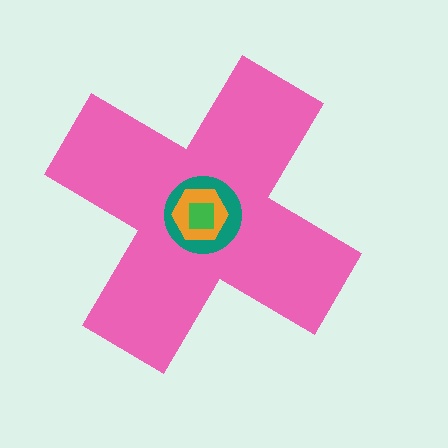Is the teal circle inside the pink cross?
Yes.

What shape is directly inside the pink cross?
The teal circle.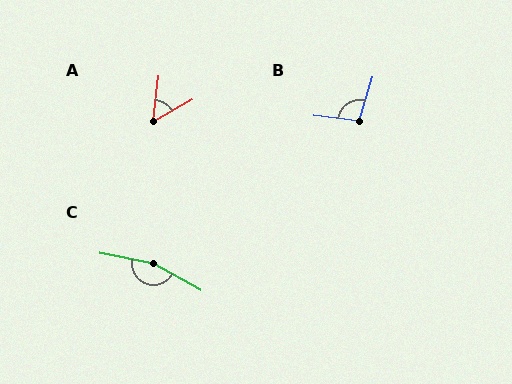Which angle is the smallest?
A, at approximately 53 degrees.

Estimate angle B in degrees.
Approximately 100 degrees.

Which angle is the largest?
C, at approximately 163 degrees.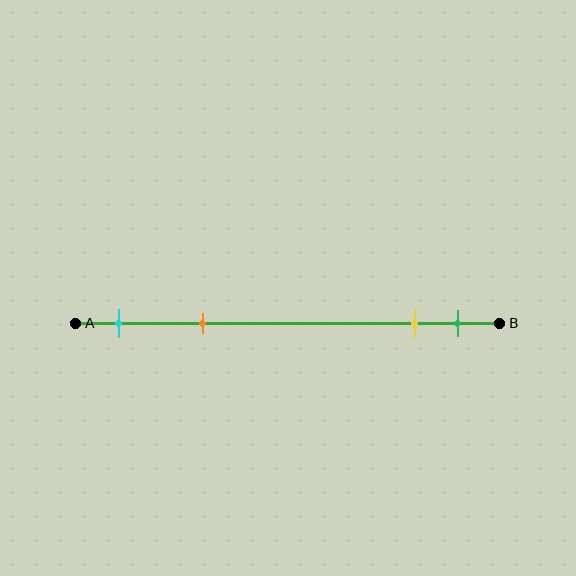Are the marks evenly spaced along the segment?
No, the marks are not evenly spaced.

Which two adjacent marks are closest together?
The yellow and green marks are the closest adjacent pair.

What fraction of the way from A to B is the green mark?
The green mark is approximately 90% (0.9) of the way from A to B.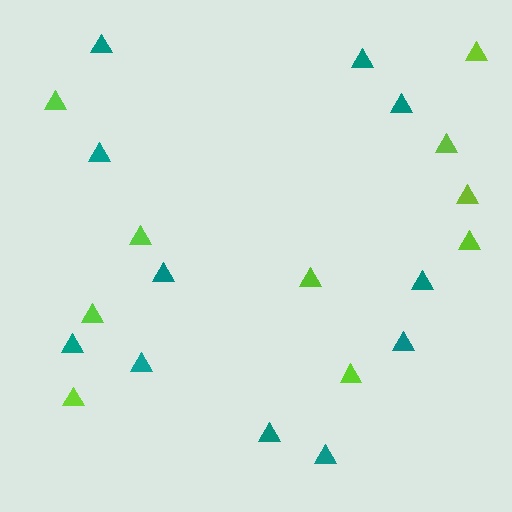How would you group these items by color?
There are 2 groups: one group of teal triangles (11) and one group of lime triangles (10).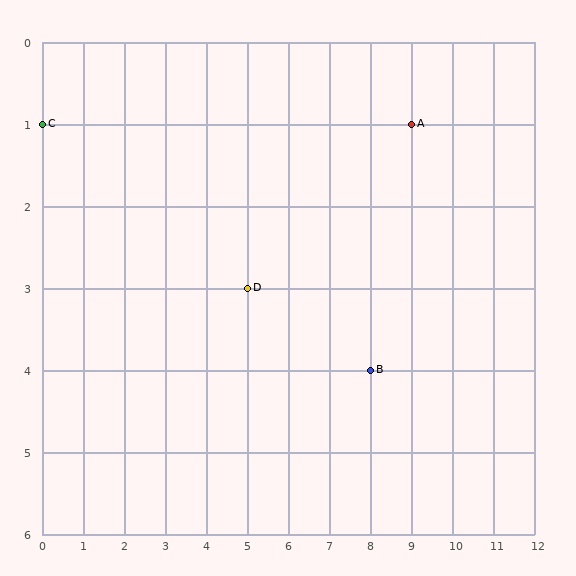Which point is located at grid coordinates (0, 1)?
Point C is at (0, 1).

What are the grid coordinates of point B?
Point B is at grid coordinates (8, 4).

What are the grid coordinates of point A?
Point A is at grid coordinates (9, 1).